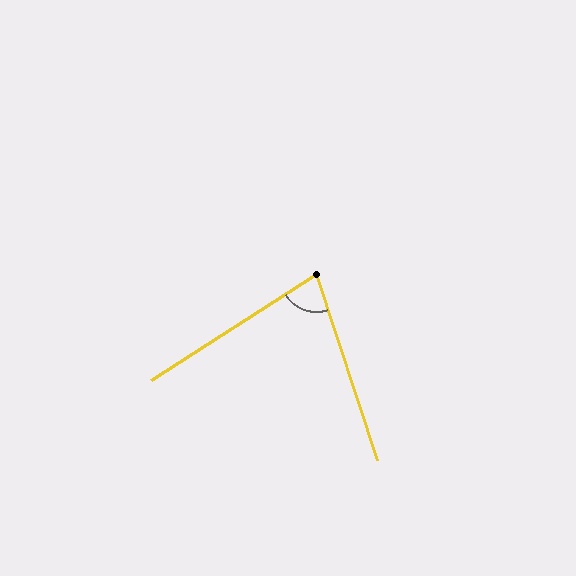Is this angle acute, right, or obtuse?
It is acute.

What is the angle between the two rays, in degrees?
Approximately 75 degrees.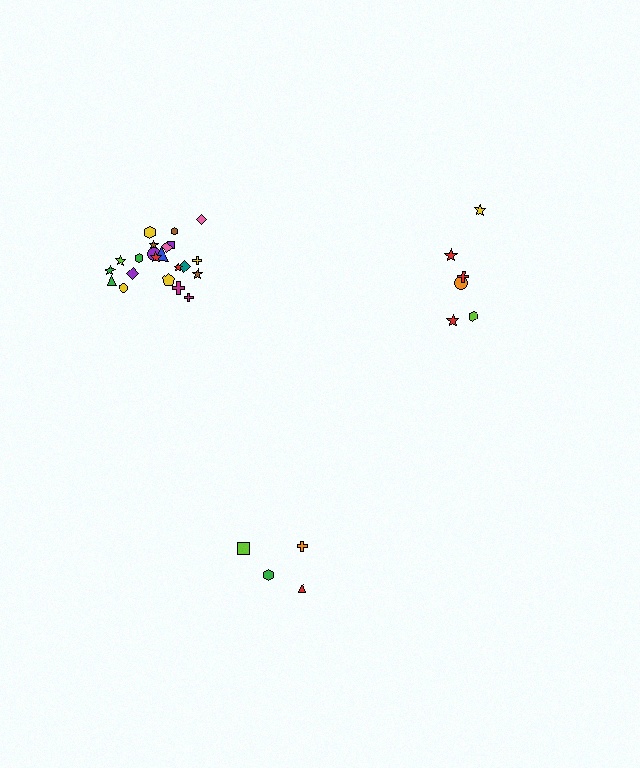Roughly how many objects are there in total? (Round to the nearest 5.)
Roughly 30 objects in total.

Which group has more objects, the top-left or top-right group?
The top-left group.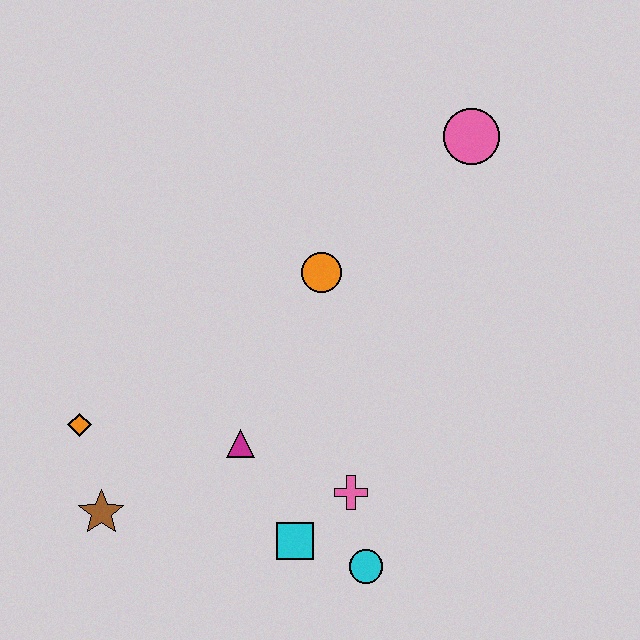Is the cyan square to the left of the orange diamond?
No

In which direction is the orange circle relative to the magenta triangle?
The orange circle is above the magenta triangle.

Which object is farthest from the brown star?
The pink circle is farthest from the brown star.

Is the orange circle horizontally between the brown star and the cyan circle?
Yes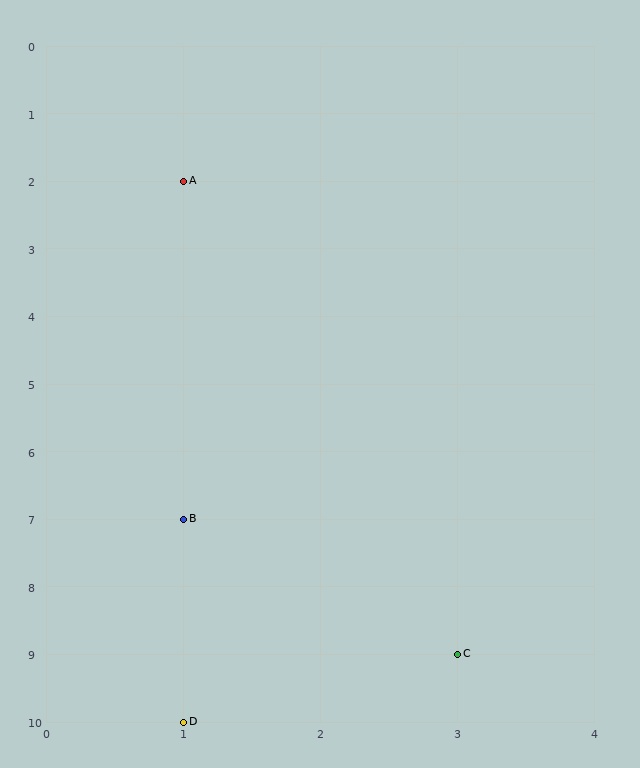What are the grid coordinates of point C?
Point C is at grid coordinates (3, 9).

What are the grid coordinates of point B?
Point B is at grid coordinates (1, 7).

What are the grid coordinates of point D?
Point D is at grid coordinates (1, 10).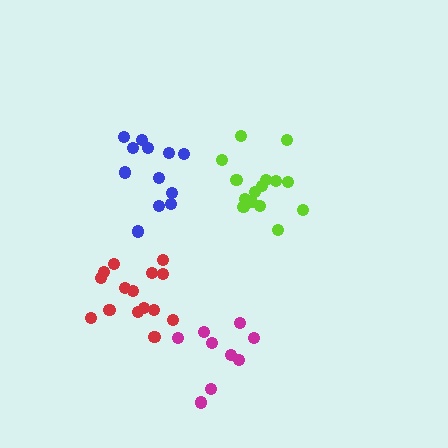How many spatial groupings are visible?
There are 4 spatial groupings.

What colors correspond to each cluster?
The clusters are colored: lime, magenta, blue, red.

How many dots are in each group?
Group 1: 15 dots, Group 2: 9 dots, Group 3: 12 dots, Group 4: 15 dots (51 total).